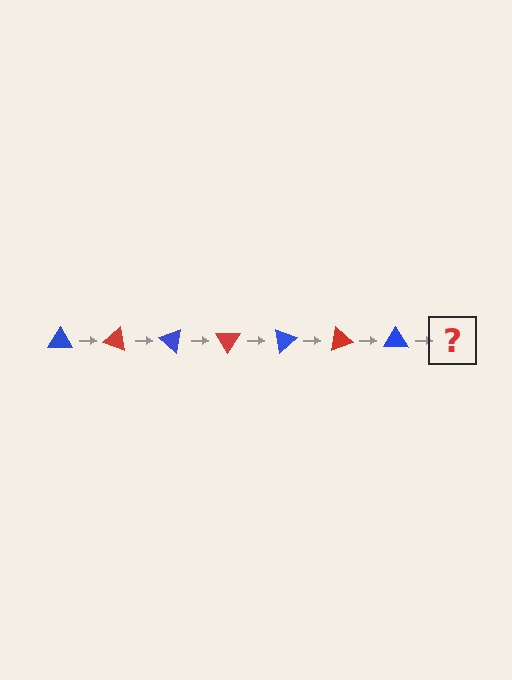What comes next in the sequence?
The next element should be a red triangle, rotated 140 degrees from the start.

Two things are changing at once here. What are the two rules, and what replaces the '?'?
The two rules are that it rotates 20 degrees each step and the color cycles through blue and red. The '?' should be a red triangle, rotated 140 degrees from the start.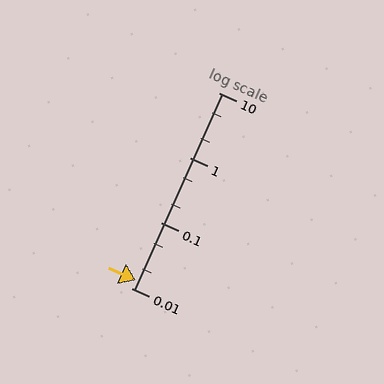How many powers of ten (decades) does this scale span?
The scale spans 3 decades, from 0.01 to 10.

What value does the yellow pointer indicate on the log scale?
The pointer indicates approximately 0.013.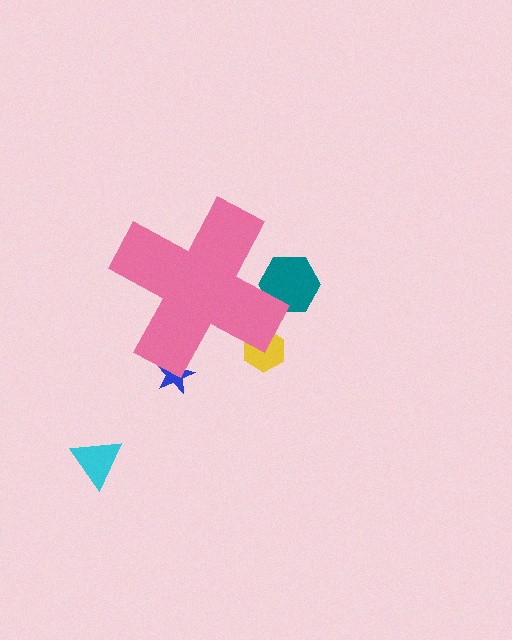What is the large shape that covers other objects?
A pink cross.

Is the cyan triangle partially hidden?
No, the cyan triangle is fully visible.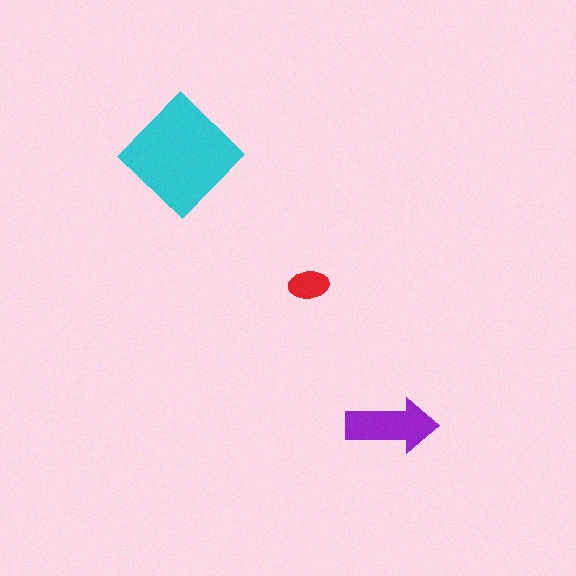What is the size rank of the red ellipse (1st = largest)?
3rd.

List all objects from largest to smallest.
The cyan diamond, the purple arrow, the red ellipse.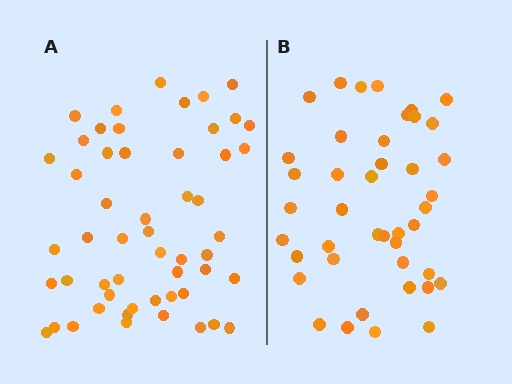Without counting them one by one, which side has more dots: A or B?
Region A (the left region) has more dots.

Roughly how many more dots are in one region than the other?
Region A has roughly 12 or so more dots than region B.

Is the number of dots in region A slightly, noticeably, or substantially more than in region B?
Region A has noticeably more, but not dramatically so. The ratio is roughly 1.3 to 1.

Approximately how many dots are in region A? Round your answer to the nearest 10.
About 50 dots. (The exact count is 53, which rounds to 50.)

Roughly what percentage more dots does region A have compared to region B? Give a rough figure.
About 25% more.